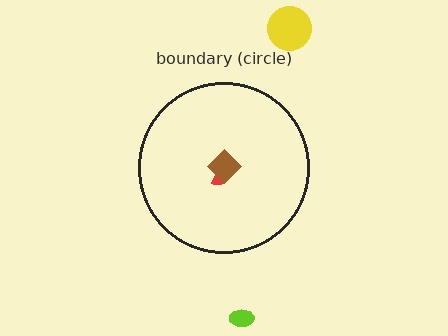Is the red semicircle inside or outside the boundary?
Inside.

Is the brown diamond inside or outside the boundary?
Inside.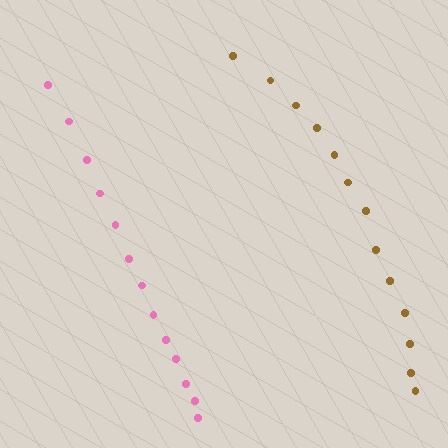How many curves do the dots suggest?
There are 2 distinct paths.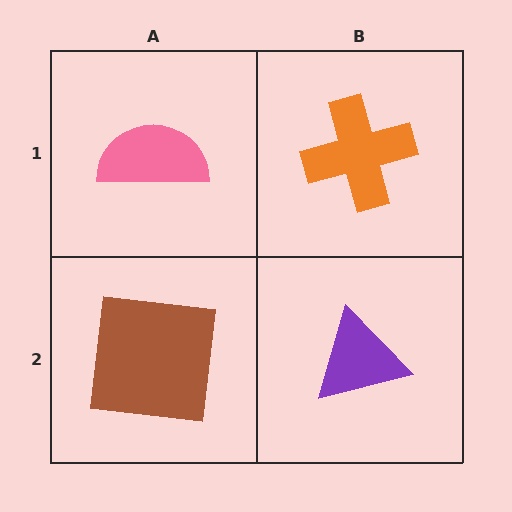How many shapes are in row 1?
2 shapes.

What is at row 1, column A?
A pink semicircle.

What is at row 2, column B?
A purple triangle.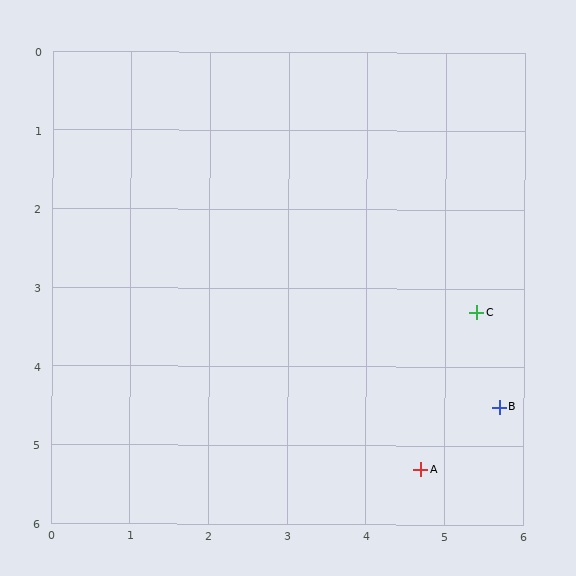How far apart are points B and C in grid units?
Points B and C are about 1.2 grid units apart.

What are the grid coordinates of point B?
Point B is at approximately (5.7, 4.5).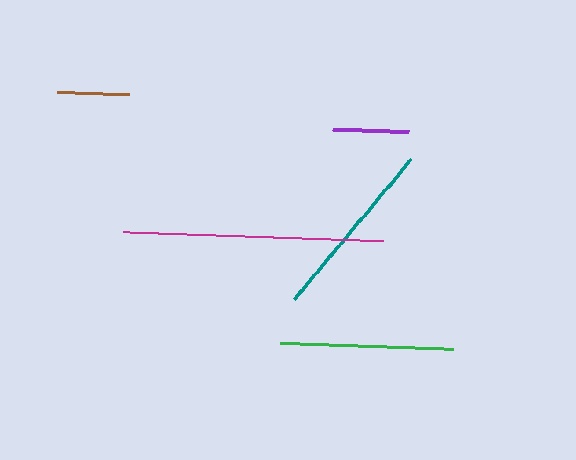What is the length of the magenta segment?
The magenta segment is approximately 260 pixels long.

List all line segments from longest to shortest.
From longest to shortest: magenta, teal, green, purple, brown.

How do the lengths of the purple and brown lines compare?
The purple and brown lines are approximately the same length.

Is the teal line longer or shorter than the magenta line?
The magenta line is longer than the teal line.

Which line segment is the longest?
The magenta line is the longest at approximately 260 pixels.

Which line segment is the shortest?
The brown line is the shortest at approximately 72 pixels.